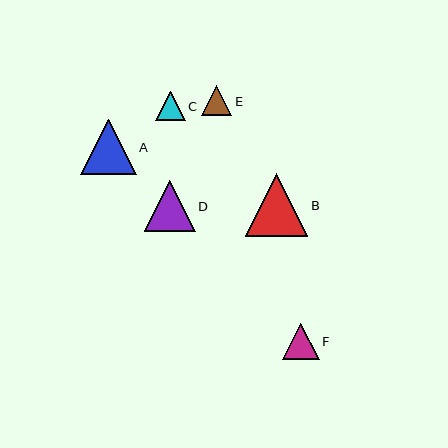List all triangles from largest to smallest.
From largest to smallest: B, A, D, F, E, C.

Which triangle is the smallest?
Triangle C is the smallest with a size of approximately 29 pixels.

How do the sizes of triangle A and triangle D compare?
Triangle A and triangle D are approximately the same size.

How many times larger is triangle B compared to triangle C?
Triangle B is approximately 2.1 times the size of triangle C.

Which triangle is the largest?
Triangle B is the largest with a size of approximately 63 pixels.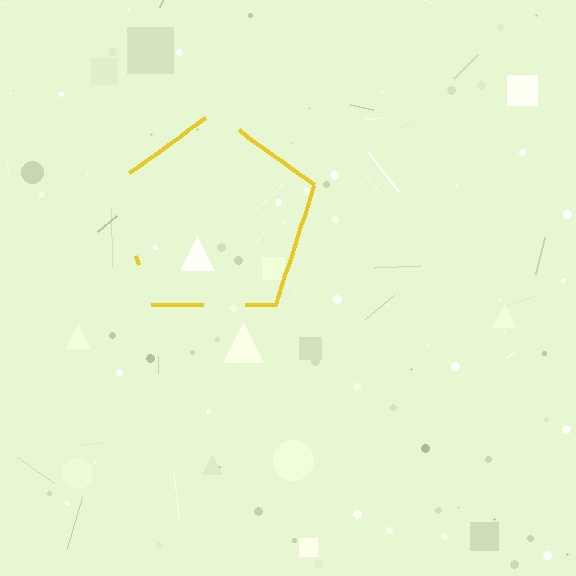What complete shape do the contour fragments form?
The contour fragments form a pentagon.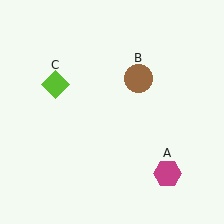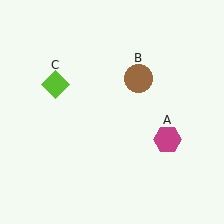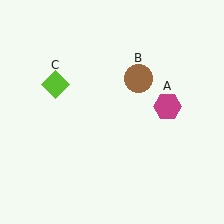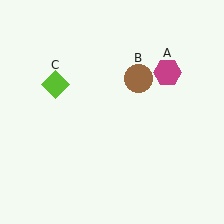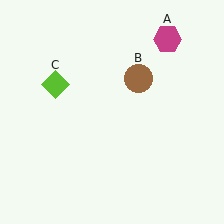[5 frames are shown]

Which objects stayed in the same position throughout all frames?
Brown circle (object B) and lime diamond (object C) remained stationary.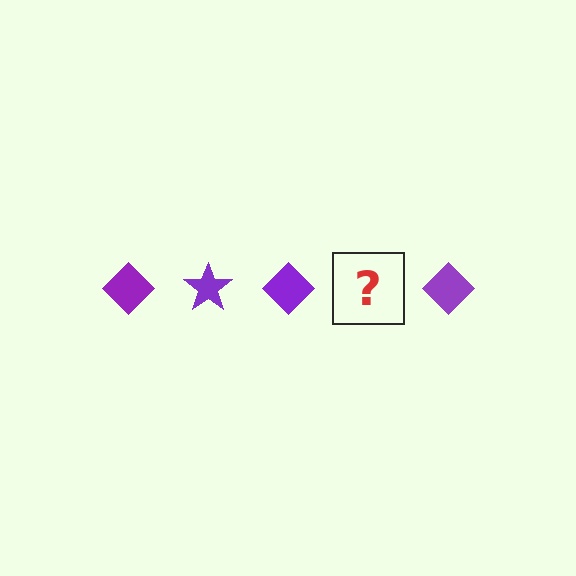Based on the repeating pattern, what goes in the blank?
The blank should be a purple star.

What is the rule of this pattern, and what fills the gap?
The rule is that the pattern cycles through diamond, star shapes in purple. The gap should be filled with a purple star.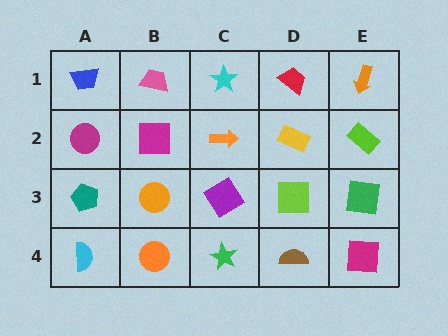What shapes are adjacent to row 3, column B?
A magenta square (row 2, column B), an orange circle (row 4, column B), a teal pentagon (row 3, column A), a purple diamond (row 3, column C).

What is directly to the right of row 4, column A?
An orange circle.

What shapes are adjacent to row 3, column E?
A lime rectangle (row 2, column E), a magenta square (row 4, column E), a lime square (row 3, column D).